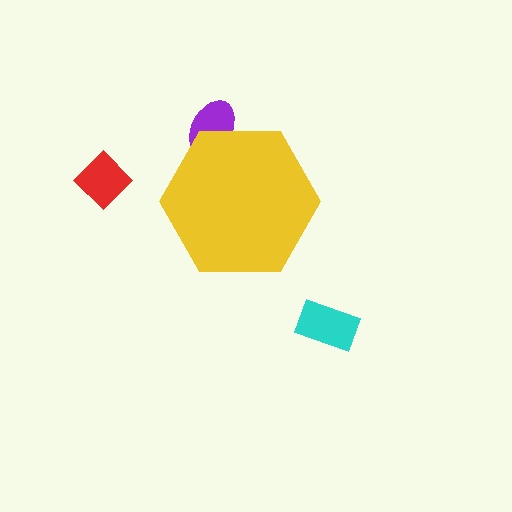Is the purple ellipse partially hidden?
Yes, the purple ellipse is partially hidden behind the yellow hexagon.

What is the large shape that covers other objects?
A yellow hexagon.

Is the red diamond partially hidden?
No, the red diamond is fully visible.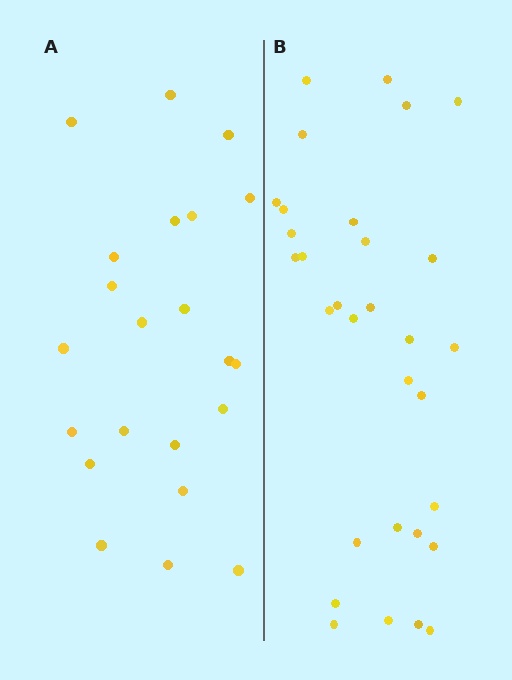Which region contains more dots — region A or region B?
Region B (the right region) has more dots.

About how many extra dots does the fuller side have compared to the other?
Region B has roughly 8 or so more dots than region A.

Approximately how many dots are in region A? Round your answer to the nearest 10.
About 20 dots. (The exact count is 22, which rounds to 20.)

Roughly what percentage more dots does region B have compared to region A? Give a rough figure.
About 40% more.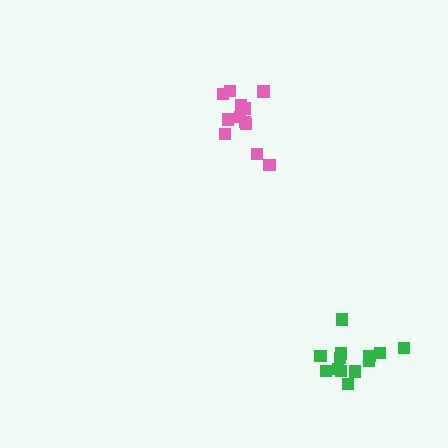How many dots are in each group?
Group 1: 12 dots, Group 2: 13 dots (25 total).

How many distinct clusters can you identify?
There are 2 distinct clusters.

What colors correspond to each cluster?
The clusters are colored: pink, green.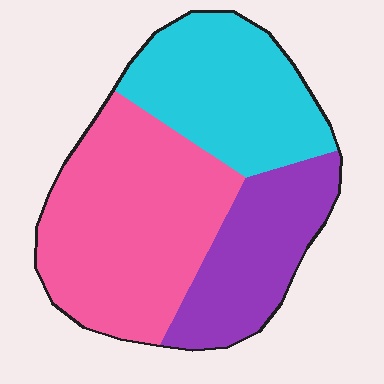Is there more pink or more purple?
Pink.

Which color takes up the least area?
Purple, at roughly 25%.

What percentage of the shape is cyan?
Cyan takes up between a quarter and a half of the shape.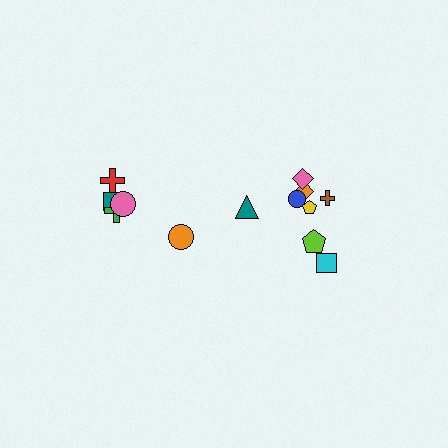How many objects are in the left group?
There are 5 objects.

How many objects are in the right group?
There are 8 objects.